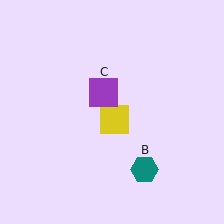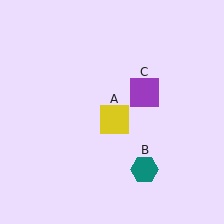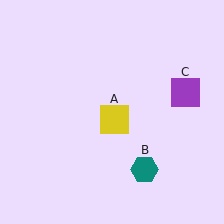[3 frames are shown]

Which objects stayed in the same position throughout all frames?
Yellow square (object A) and teal hexagon (object B) remained stationary.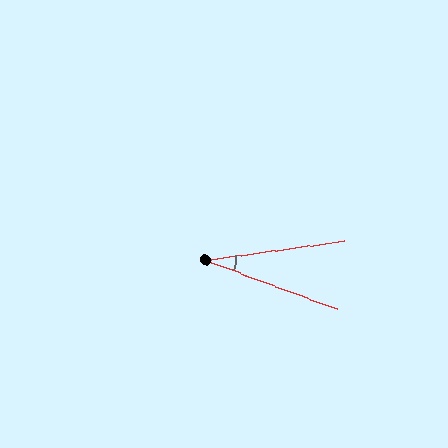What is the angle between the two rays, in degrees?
Approximately 28 degrees.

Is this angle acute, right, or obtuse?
It is acute.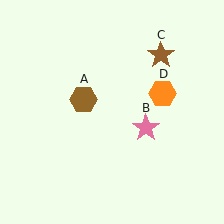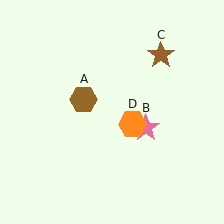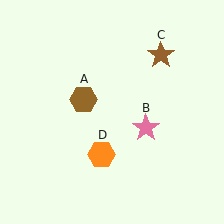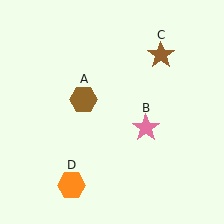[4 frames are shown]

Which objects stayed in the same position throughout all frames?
Brown hexagon (object A) and pink star (object B) and brown star (object C) remained stationary.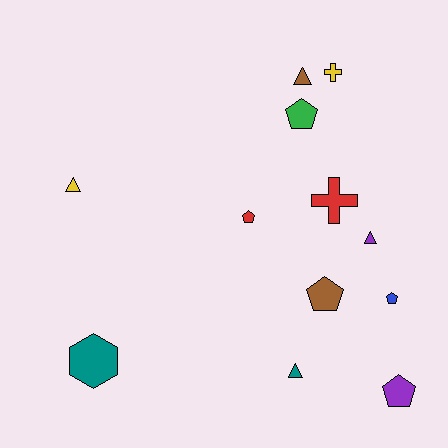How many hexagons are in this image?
There is 1 hexagon.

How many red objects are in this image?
There are 2 red objects.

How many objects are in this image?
There are 12 objects.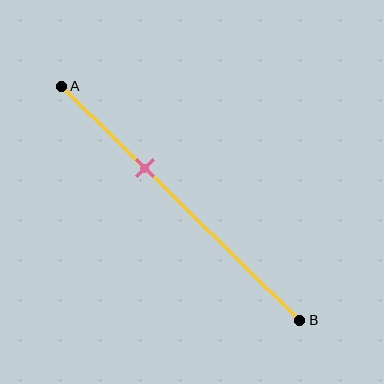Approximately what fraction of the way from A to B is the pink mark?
The pink mark is approximately 35% of the way from A to B.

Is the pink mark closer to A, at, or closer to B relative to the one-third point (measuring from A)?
The pink mark is approximately at the one-third point of segment AB.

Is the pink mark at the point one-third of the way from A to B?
Yes, the mark is approximately at the one-third point.